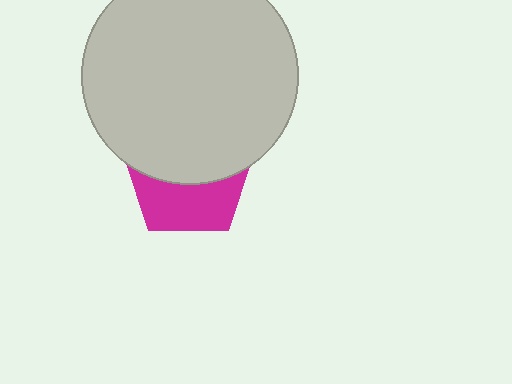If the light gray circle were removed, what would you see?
You would see the complete magenta pentagon.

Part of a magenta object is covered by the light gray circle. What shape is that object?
It is a pentagon.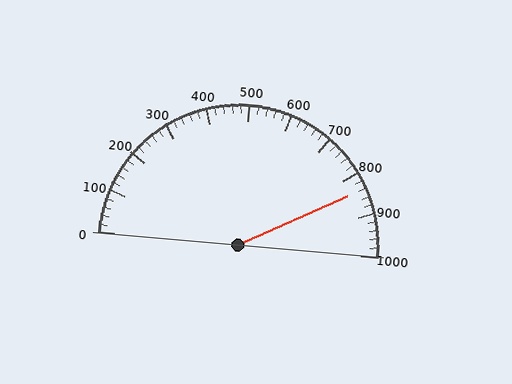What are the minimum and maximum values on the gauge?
The gauge ranges from 0 to 1000.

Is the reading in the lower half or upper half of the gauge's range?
The reading is in the upper half of the range (0 to 1000).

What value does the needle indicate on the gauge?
The needle indicates approximately 840.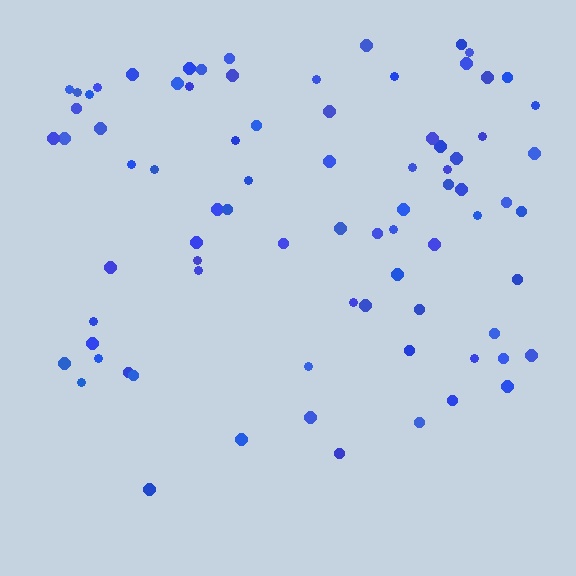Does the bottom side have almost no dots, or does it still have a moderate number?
Still a moderate number, just noticeably fewer than the top.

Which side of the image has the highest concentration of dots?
The top.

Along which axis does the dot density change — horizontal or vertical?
Vertical.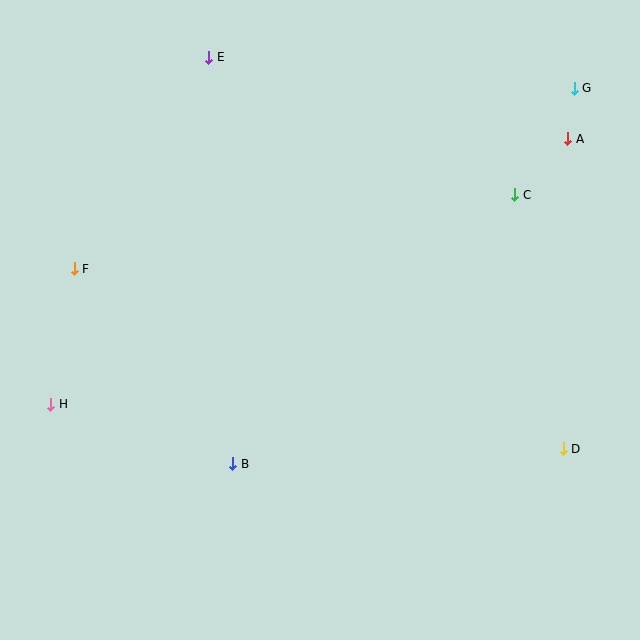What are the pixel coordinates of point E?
Point E is at (209, 57).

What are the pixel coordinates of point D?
Point D is at (563, 449).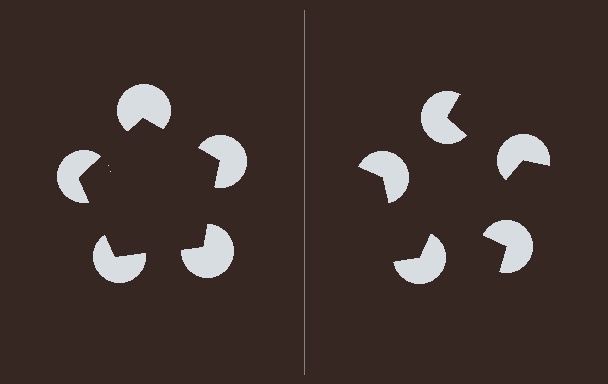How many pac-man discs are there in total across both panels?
10 — 5 on each side.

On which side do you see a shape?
An illusory pentagon appears on the left side. On the right side the wedge cuts are rotated, so no coherent shape forms.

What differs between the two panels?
The pac-man discs are positioned identically on both sides; only the wedge orientations differ. On the left they align to a pentagon; on the right they are misaligned.